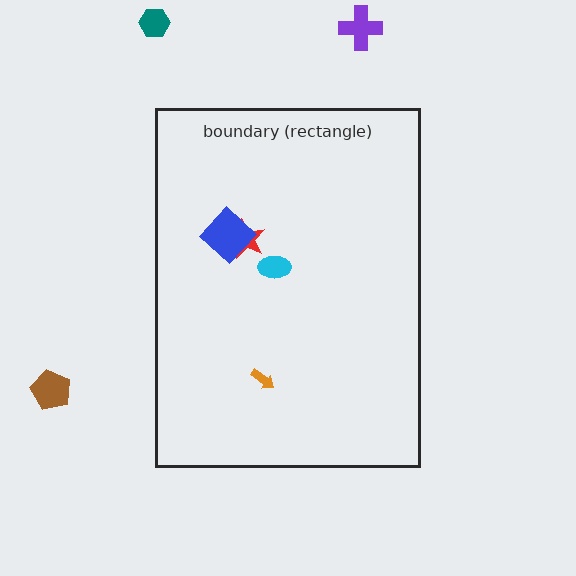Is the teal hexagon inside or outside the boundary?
Outside.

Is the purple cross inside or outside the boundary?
Outside.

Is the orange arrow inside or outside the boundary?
Inside.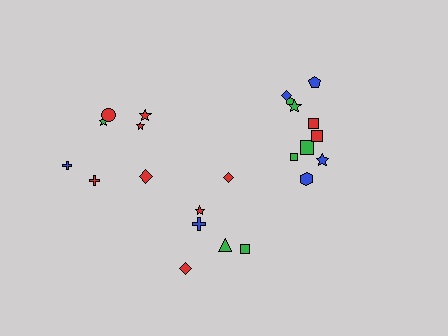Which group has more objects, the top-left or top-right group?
The top-right group.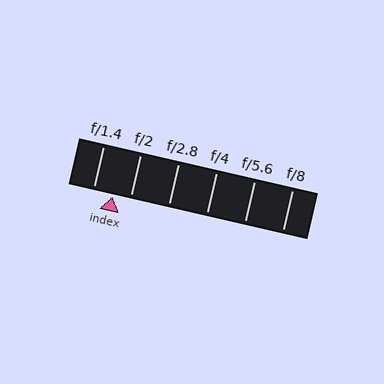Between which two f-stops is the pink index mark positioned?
The index mark is between f/1.4 and f/2.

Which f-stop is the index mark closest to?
The index mark is closest to f/2.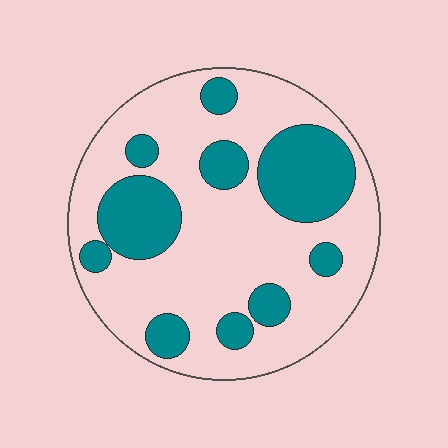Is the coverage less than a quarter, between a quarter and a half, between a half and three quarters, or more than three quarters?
Between a quarter and a half.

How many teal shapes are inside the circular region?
10.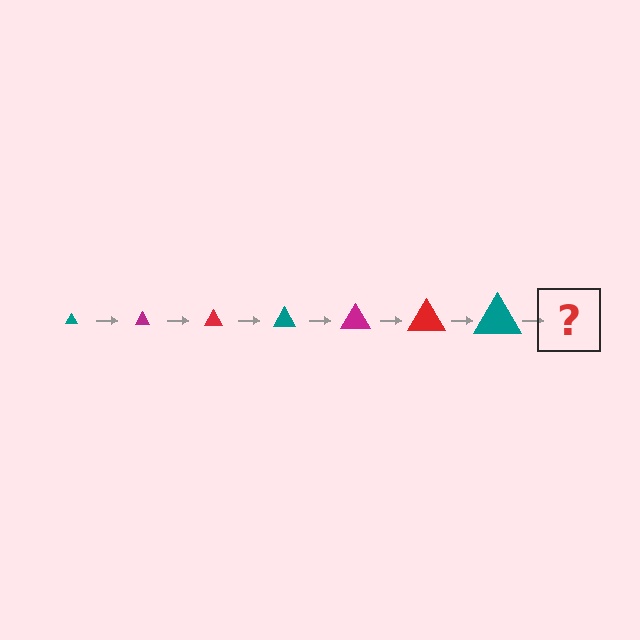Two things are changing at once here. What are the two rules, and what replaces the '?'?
The two rules are that the triangle grows larger each step and the color cycles through teal, magenta, and red. The '?' should be a magenta triangle, larger than the previous one.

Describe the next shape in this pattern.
It should be a magenta triangle, larger than the previous one.